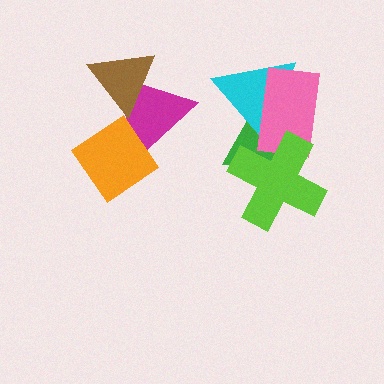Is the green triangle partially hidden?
Yes, it is partially covered by another shape.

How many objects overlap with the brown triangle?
1 object overlaps with the brown triangle.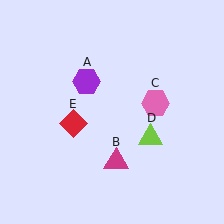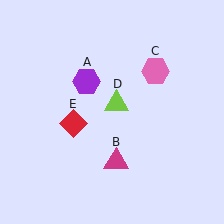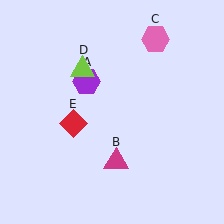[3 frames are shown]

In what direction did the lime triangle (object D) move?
The lime triangle (object D) moved up and to the left.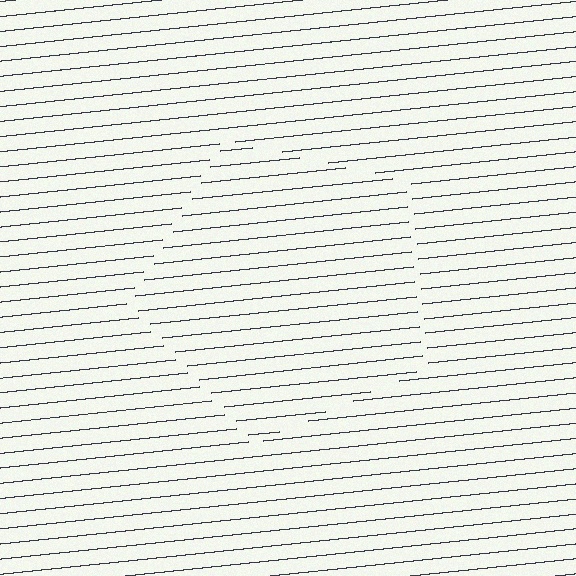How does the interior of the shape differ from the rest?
The interior of the shape contains the same grating, shifted by half a period — the contour is defined by the phase discontinuity where line-ends from the inner and outer gratings abut.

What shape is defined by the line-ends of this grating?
An illusory pentagon. The interior of the shape contains the same grating, shifted by half a period — the contour is defined by the phase discontinuity where line-ends from the inner and outer gratings abut.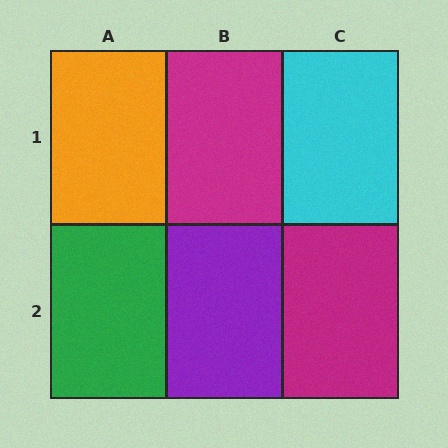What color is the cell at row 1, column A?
Orange.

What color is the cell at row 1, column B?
Magenta.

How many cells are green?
1 cell is green.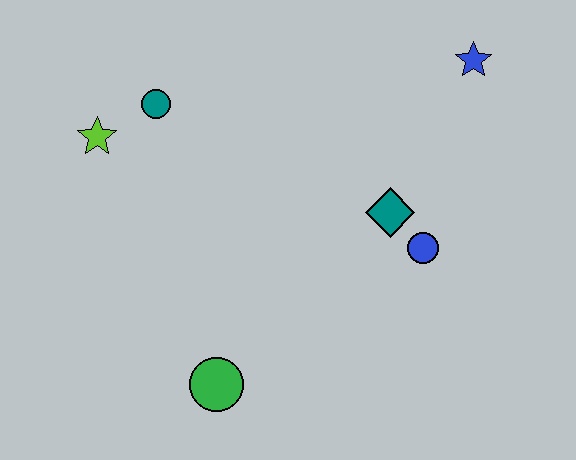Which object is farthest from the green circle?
The blue star is farthest from the green circle.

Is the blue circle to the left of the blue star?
Yes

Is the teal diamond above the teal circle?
No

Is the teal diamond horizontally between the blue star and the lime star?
Yes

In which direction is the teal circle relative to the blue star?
The teal circle is to the left of the blue star.